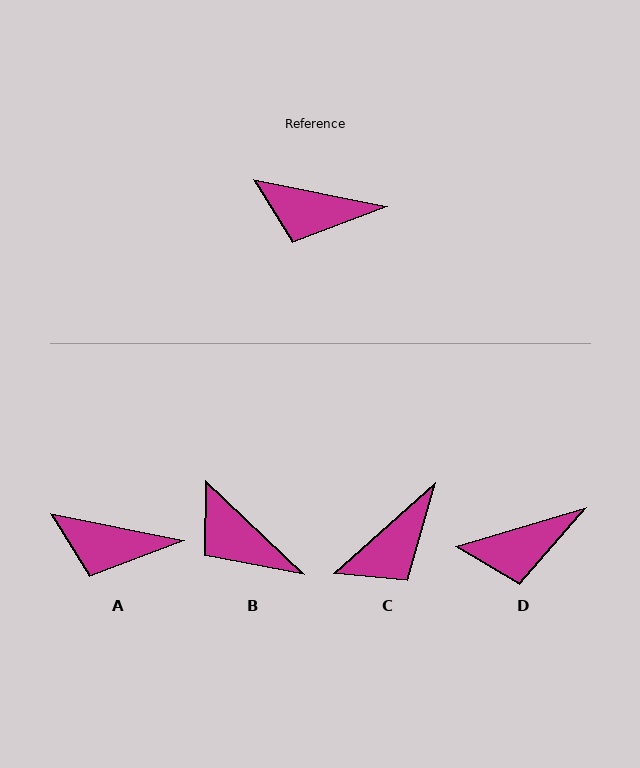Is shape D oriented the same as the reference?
No, it is off by about 28 degrees.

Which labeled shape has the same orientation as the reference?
A.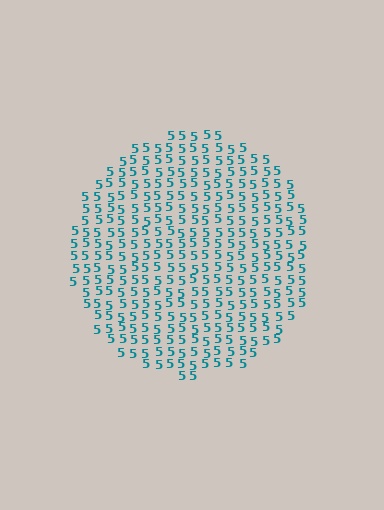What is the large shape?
The large shape is a circle.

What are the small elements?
The small elements are digit 5's.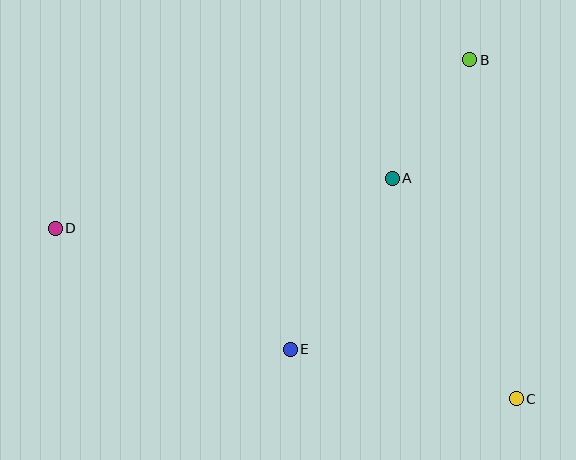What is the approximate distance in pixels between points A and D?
The distance between A and D is approximately 341 pixels.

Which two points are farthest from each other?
Points C and D are farthest from each other.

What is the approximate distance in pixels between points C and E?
The distance between C and E is approximately 231 pixels.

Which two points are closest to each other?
Points A and B are closest to each other.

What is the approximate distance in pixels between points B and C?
The distance between B and C is approximately 342 pixels.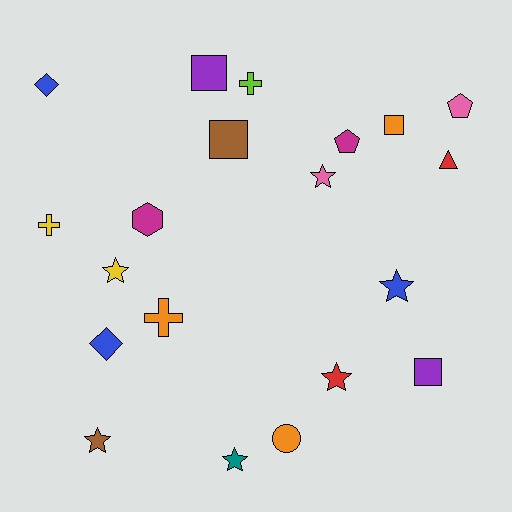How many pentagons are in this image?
There are 2 pentagons.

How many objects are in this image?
There are 20 objects.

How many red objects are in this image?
There are 2 red objects.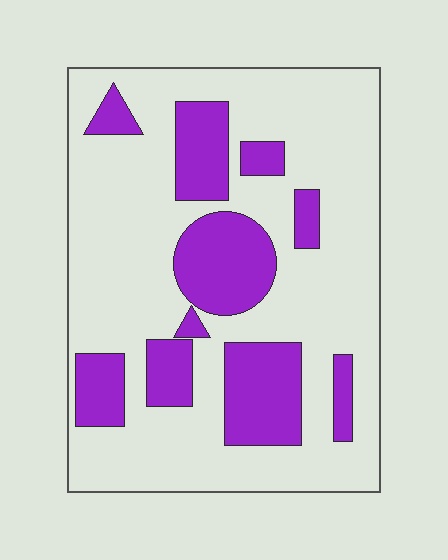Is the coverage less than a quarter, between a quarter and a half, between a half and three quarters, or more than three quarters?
Between a quarter and a half.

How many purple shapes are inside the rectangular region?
10.